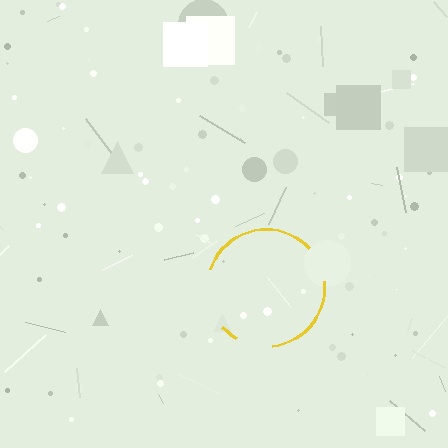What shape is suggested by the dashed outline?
The dashed outline suggests a circle.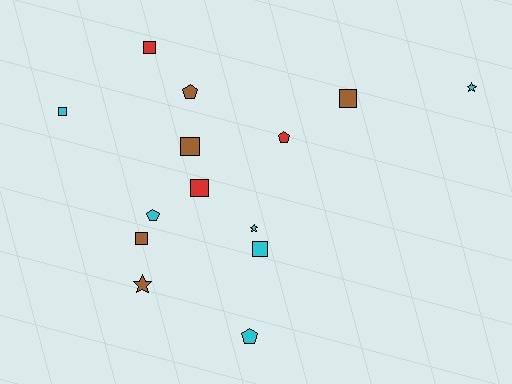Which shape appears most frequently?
Square, with 7 objects.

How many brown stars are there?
There is 1 brown star.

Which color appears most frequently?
Cyan, with 6 objects.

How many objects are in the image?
There are 14 objects.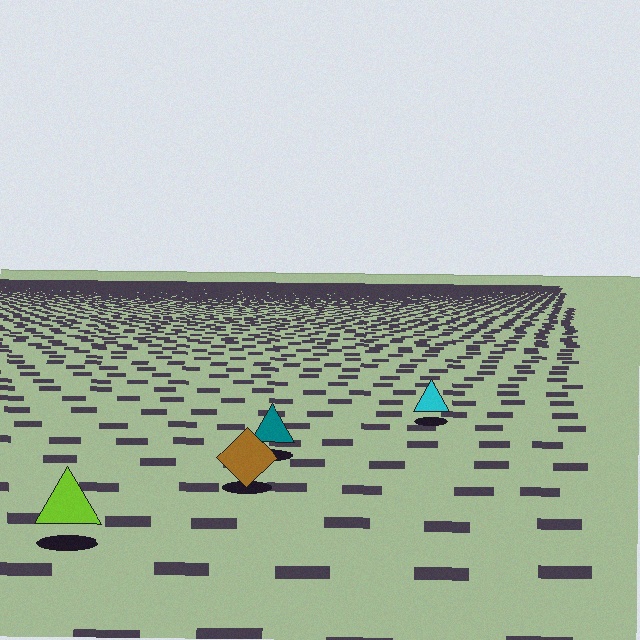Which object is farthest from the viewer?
The cyan triangle is farthest from the viewer. It appears smaller and the ground texture around it is denser.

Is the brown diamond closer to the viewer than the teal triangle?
Yes. The brown diamond is closer — you can tell from the texture gradient: the ground texture is coarser near it.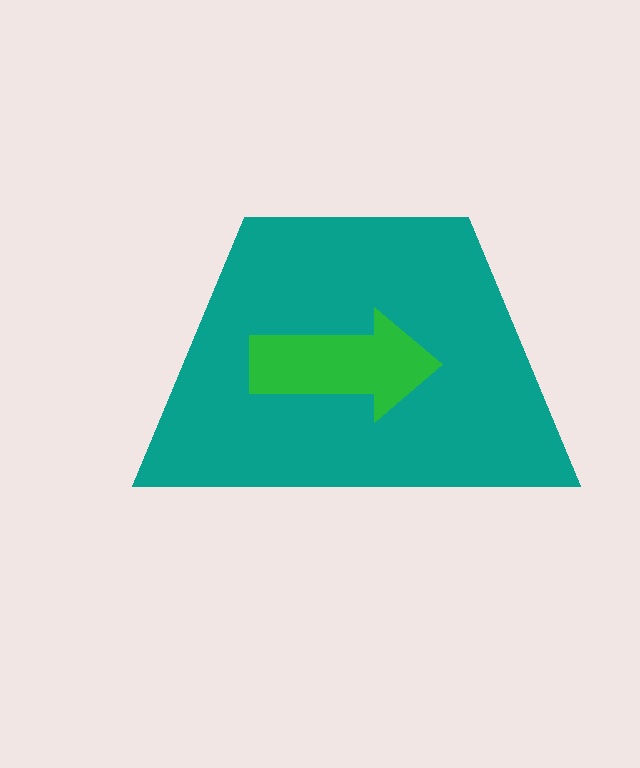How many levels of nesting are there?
2.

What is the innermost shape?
The green arrow.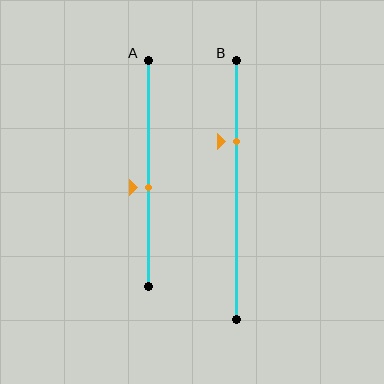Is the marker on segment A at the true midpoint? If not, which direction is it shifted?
No, the marker on segment A is shifted downward by about 6% of the segment length.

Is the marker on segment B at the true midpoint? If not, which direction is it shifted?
No, the marker on segment B is shifted upward by about 19% of the segment length.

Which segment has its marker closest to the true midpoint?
Segment A has its marker closest to the true midpoint.